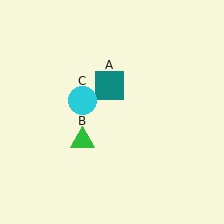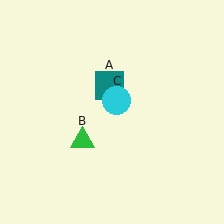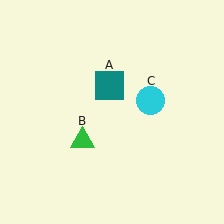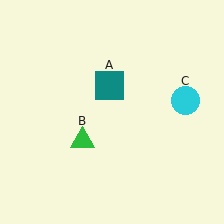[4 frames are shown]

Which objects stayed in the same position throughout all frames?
Teal square (object A) and green triangle (object B) remained stationary.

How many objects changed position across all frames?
1 object changed position: cyan circle (object C).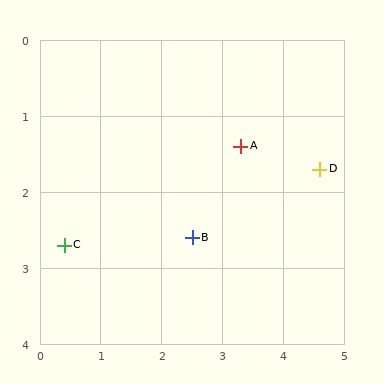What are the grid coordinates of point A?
Point A is at approximately (3.3, 1.4).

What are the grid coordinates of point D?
Point D is at approximately (4.6, 1.7).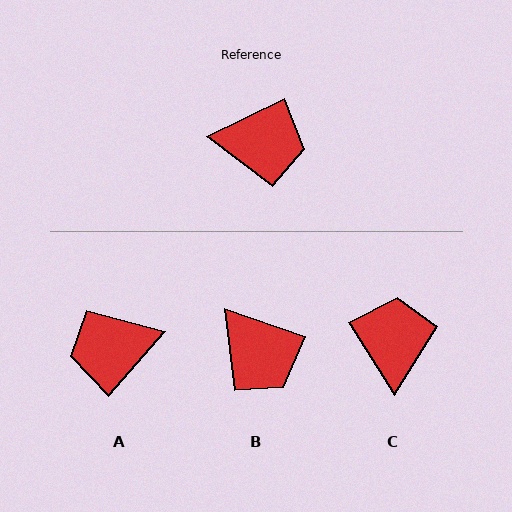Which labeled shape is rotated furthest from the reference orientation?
A, about 158 degrees away.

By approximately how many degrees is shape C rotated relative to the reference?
Approximately 96 degrees counter-clockwise.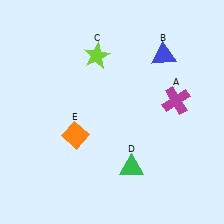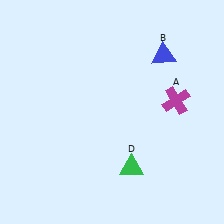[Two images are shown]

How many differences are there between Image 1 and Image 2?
There are 2 differences between the two images.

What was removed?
The lime star (C), the orange diamond (E) were removed in Image 2.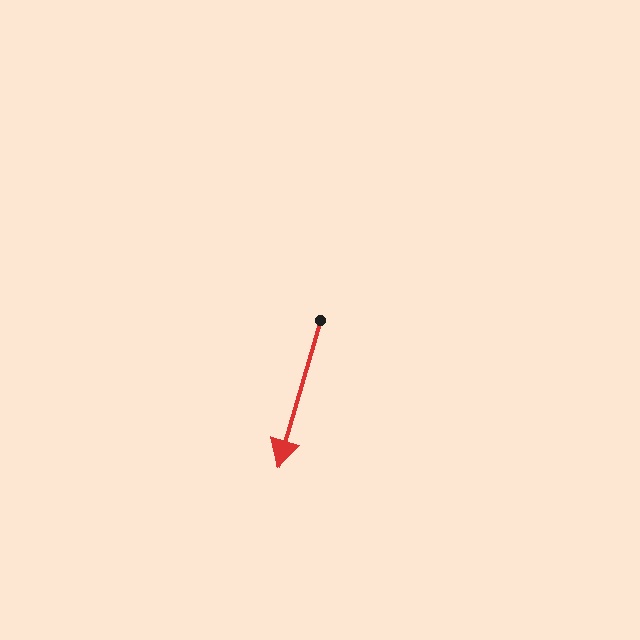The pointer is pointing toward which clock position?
Roughly 7 o'clock.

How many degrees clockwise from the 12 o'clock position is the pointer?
Approximately 196 degrees.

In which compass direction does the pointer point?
South.